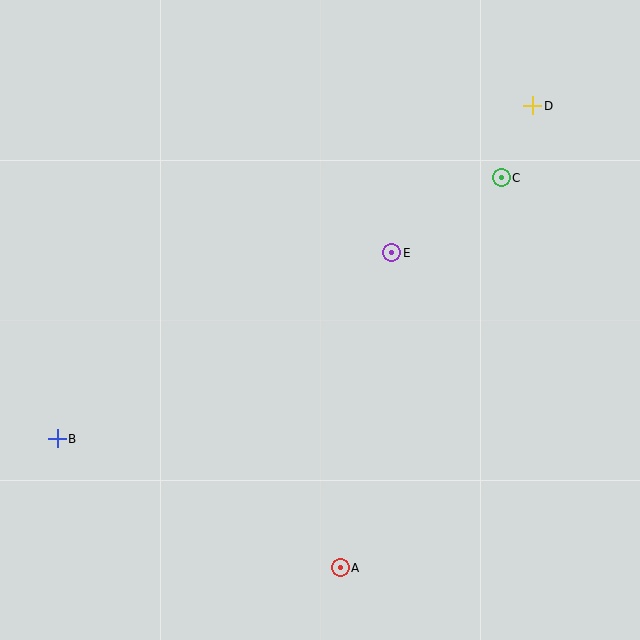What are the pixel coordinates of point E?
Point E is at (392, 253).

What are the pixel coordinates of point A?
Point A is at (340, 568).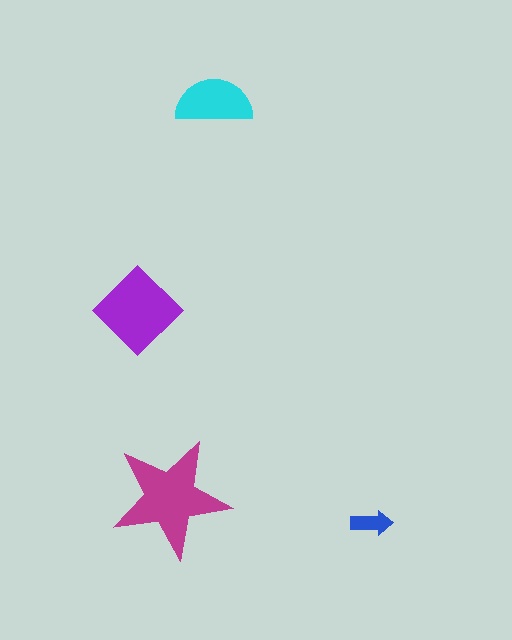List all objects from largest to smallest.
The magenta star, the purple diamond, the cyan semicircle, the blue arrow.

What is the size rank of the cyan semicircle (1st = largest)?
3rd.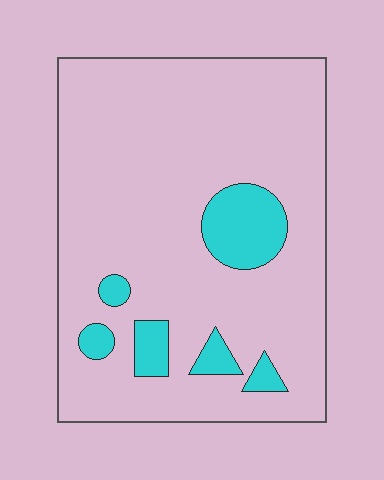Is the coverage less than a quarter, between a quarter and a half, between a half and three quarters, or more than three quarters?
Less than a quarter.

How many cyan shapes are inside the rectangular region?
6.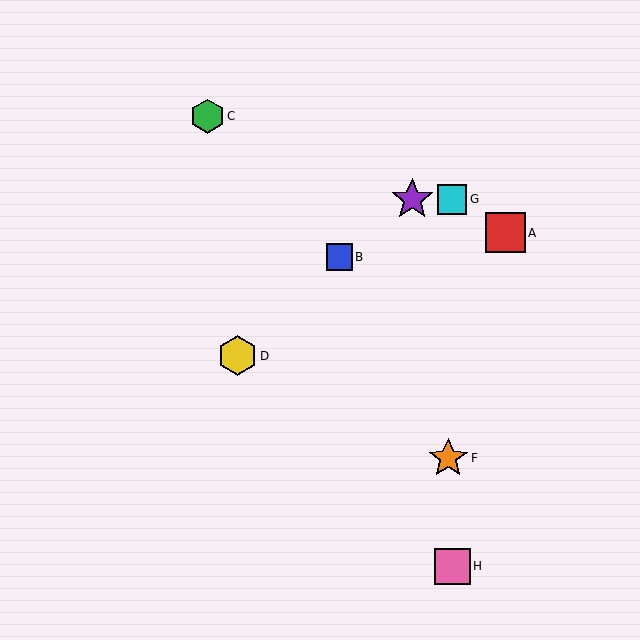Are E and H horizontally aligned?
No, E is at y≈199 and H is at y≈566.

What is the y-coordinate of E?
Object E is at y≈199.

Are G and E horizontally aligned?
Yes, both are at y≈199.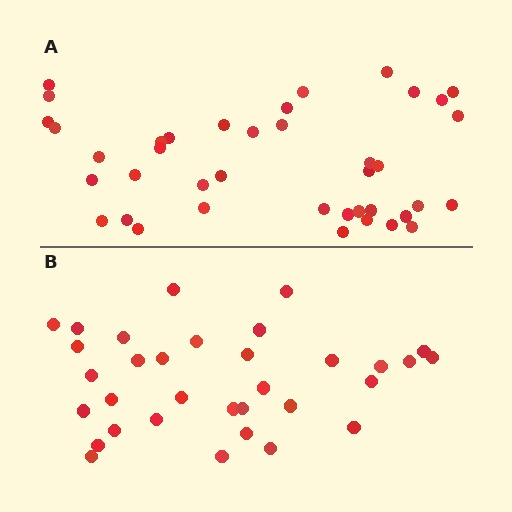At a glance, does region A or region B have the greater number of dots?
Region A (the top region) has more dots.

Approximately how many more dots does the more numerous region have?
Region A has roughly 8 or so more dots than region B.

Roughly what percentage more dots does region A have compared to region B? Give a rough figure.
About 20% more.